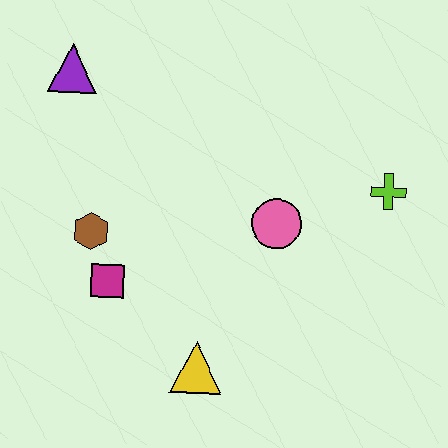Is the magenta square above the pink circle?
No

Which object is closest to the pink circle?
The lime cross is closest to the pink circle.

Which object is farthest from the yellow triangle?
The purple triangle is farthest from the yellow triangle.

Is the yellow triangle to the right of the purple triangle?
Yes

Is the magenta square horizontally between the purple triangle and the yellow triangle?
Yes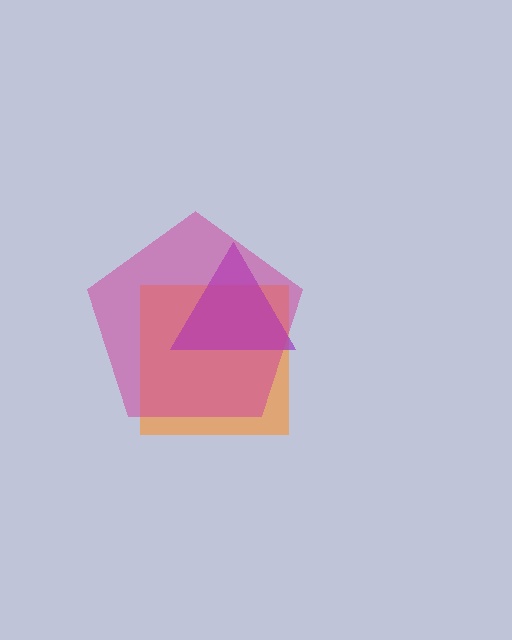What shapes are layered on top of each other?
The layered shapes are: an orange square, a purple triangle, a magenta pentagon.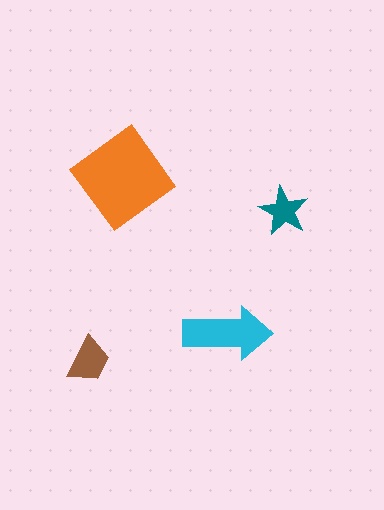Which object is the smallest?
The teal star.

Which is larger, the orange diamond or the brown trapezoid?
The orange diamond.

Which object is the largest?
The orange diamond.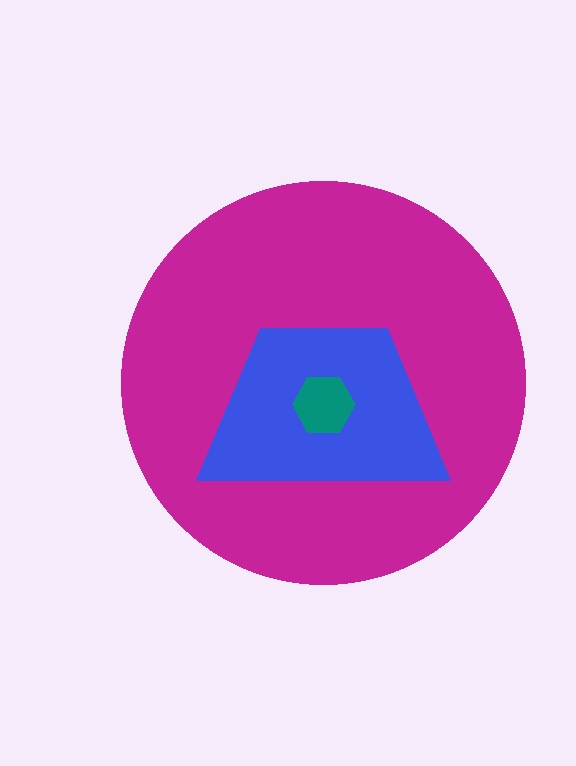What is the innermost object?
The teal hexagon.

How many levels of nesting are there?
3.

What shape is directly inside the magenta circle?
The blue trapezoid.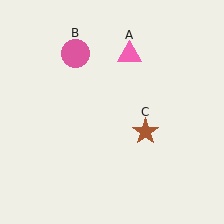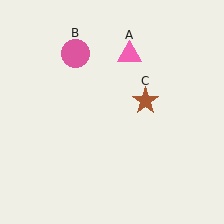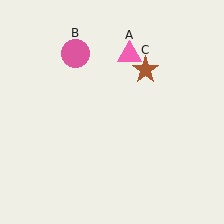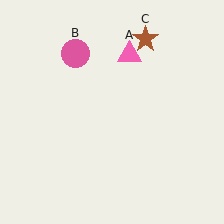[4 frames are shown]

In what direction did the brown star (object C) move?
The brown star (object C) moved up.